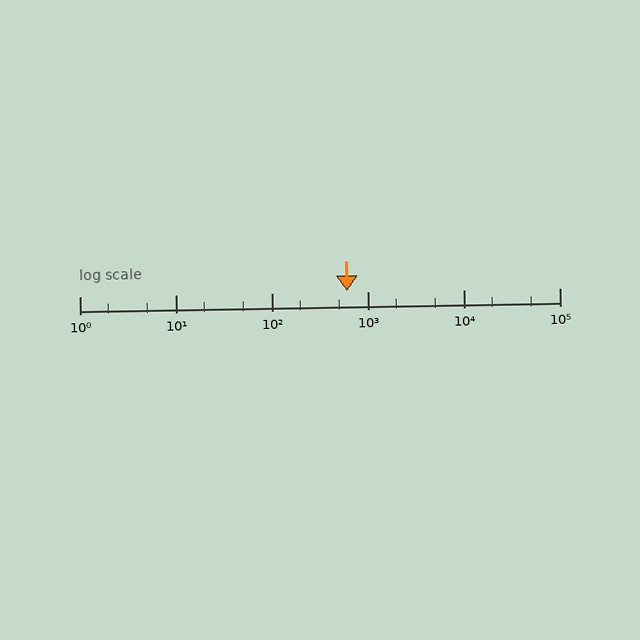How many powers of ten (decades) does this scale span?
The scale spans 5 decades, from 1 to 100000.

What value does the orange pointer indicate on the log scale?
The pointer indicates approximately 610.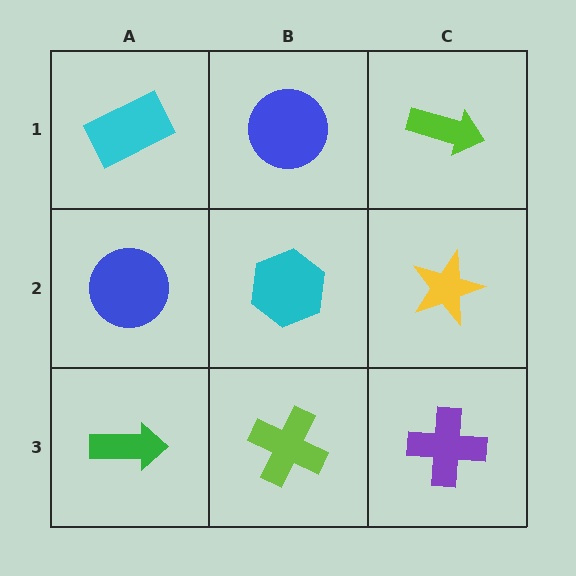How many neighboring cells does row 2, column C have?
3.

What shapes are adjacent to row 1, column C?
A yellow star (row 2, column C), a blue circle (row 1, column B).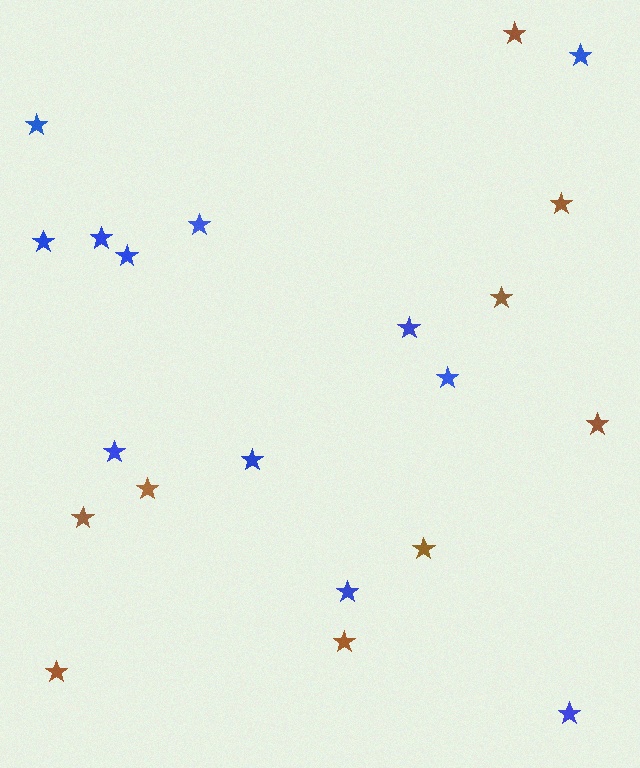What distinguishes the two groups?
There are 2 groups: one group of brown stars (9) and one group of blue stars (12).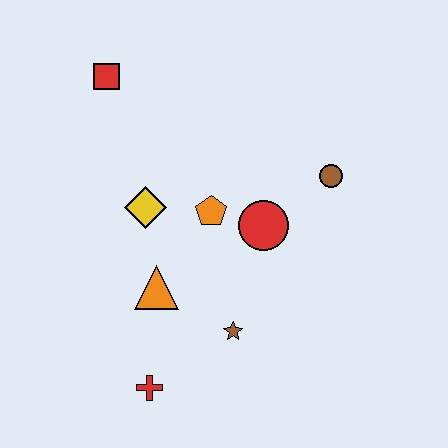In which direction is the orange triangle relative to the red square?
The orange triangle is below the red square.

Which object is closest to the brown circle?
The red circle is closest to the brown circle.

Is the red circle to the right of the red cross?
Yes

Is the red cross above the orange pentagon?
No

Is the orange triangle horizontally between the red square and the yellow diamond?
No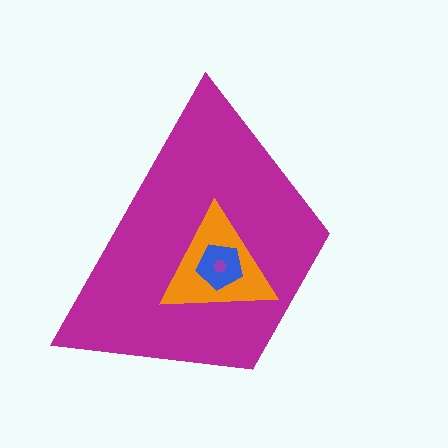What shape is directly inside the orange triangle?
The blue pentagon.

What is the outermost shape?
The magenta trapezoid.